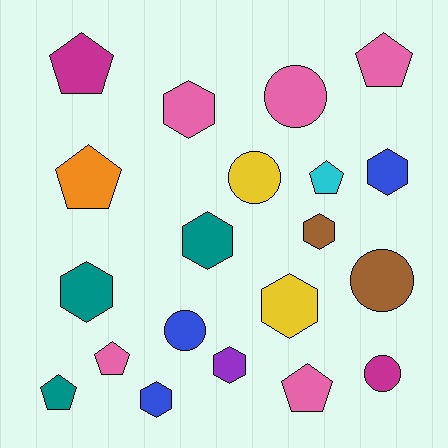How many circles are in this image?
There are 5 circles.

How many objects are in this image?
There are 20 objects.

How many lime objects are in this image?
There are no lime objects.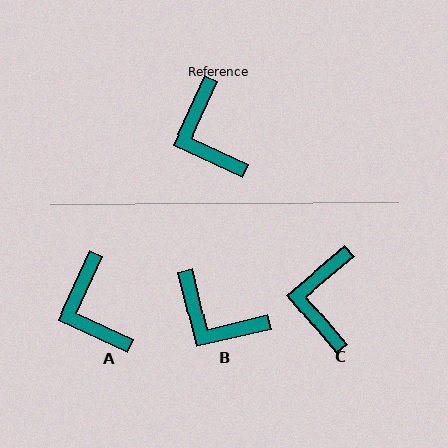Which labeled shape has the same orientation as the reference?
A.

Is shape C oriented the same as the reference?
No, it is off by about 26 degrees.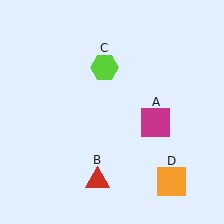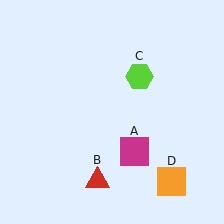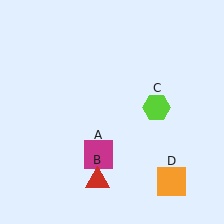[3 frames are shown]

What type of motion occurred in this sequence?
The magenta square (object A), lime hexagon (object C) rotated clockwise around the center of the scene.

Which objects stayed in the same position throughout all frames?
Red triangle (object B) and orange square (object D) remained stationary.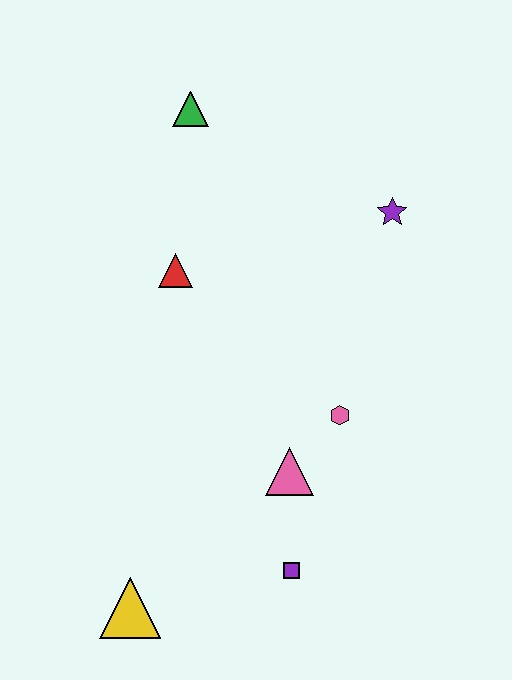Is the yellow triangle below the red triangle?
Yes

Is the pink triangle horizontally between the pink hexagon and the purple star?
No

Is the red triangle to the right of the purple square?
No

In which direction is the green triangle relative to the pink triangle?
The green triangle is above the pink triangle.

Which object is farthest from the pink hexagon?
The green triangle is farthest from the pink hexagon.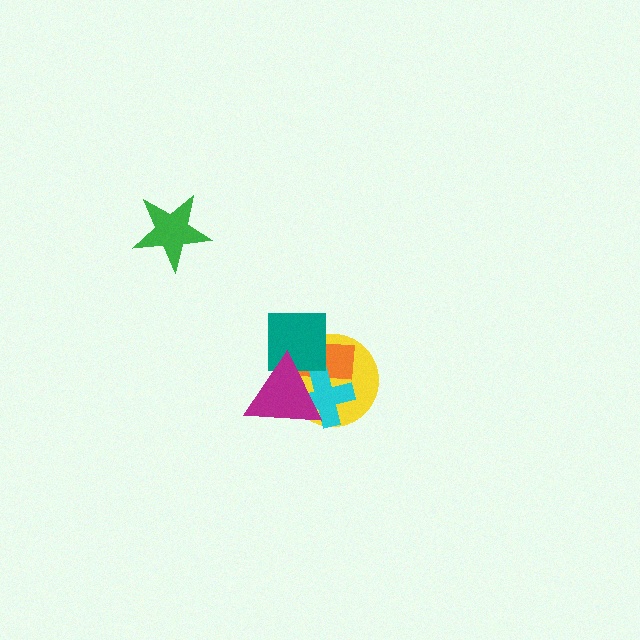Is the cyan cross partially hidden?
Yes, it is partially covered by another shape.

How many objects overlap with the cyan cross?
3 objects overlap with the cyan cross.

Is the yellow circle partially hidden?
Yes, it is partially covered by another shape.